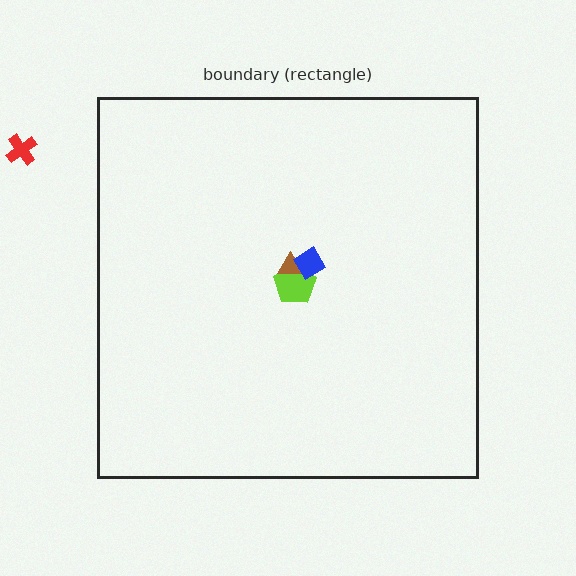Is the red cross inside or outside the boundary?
Outside.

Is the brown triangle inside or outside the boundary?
Inside.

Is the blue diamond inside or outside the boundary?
Inside.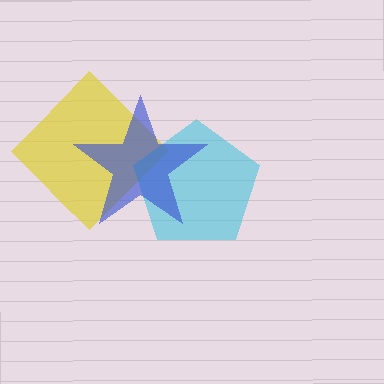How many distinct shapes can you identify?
There are 3 distinct shapes: a yellow diamond, a cyan pentagon, a blue star.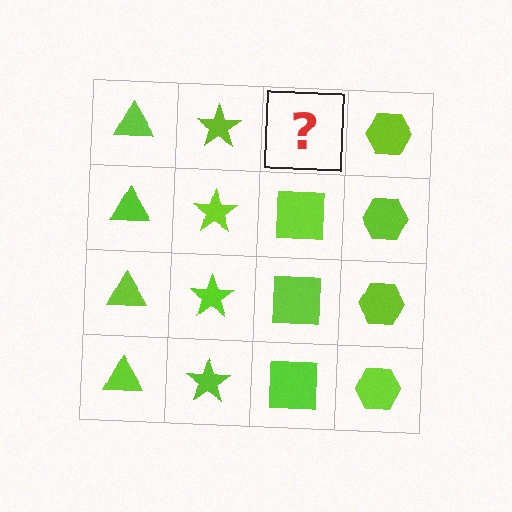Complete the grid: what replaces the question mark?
The question mark should be replaced with a lime square.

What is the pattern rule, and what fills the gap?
The rule is that each column has a consistent shape. The gap should be filled with a lime square.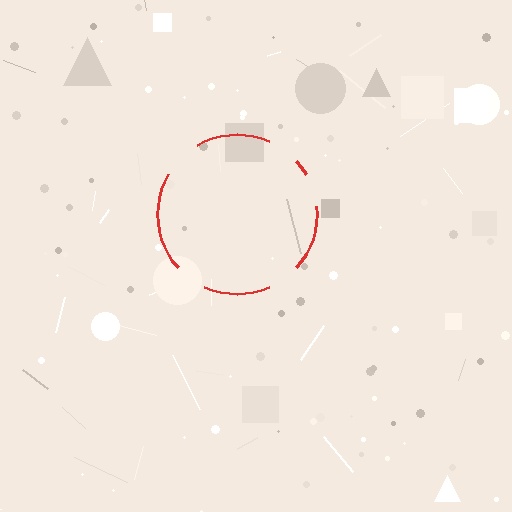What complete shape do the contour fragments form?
The contour fragments form a circle.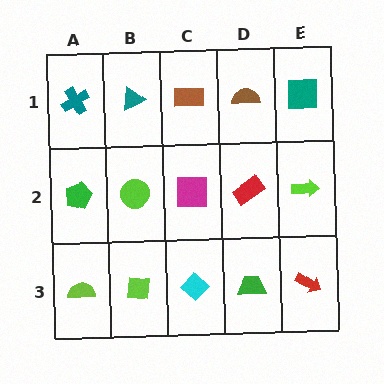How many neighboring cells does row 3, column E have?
2.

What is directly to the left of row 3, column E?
A green trapezoid.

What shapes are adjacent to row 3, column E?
A lime arrow (row 2, column E), a green trapezoid (row 3, column D).